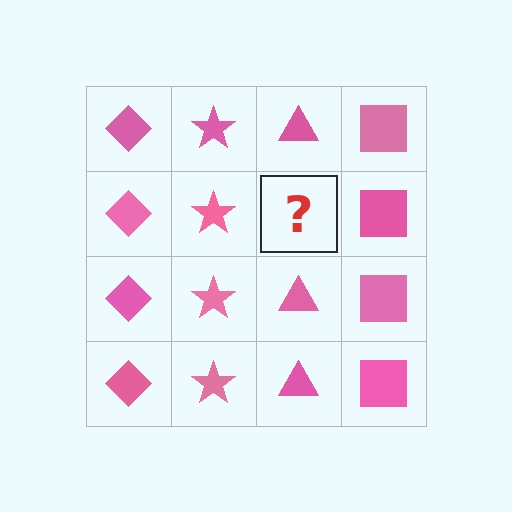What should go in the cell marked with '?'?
The missing cell should contain a pink triangle.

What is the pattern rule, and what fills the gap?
The rule is that each column has a consistent shape. The gap should be filled with a pink triangle.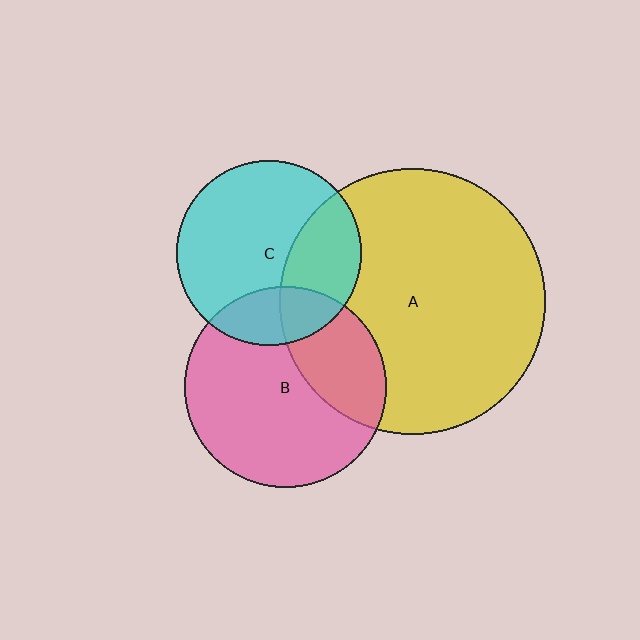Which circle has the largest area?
Circle A (yellow).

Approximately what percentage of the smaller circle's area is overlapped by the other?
Approximately 30%.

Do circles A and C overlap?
Yes.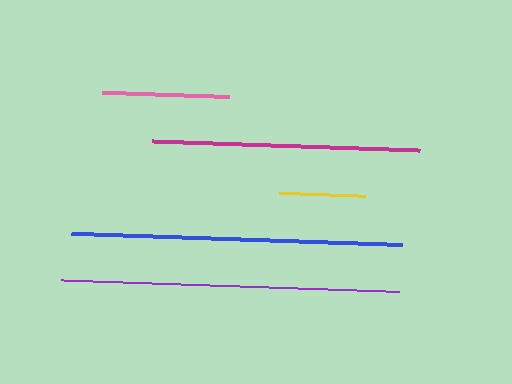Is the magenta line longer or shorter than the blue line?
The blue line is longer than the magenta line.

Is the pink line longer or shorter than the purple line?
The purple line is longer than the pink line.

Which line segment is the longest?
The purple line is the longest at approximately 337 pixels.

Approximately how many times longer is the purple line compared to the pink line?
The purple line is approximately 2.7 times the length of the pink line.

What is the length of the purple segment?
The purple segment is approximately 337 pixels long.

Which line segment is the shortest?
The yellow line is the shortest at approximately 87 pixels.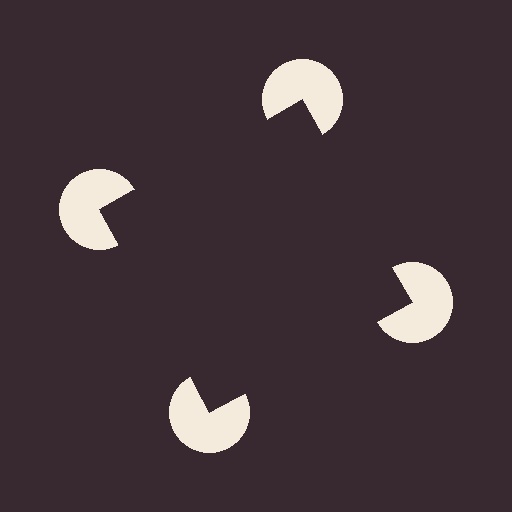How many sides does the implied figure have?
4 sides.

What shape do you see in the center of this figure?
An illusory square — its edges are inferred from the aligned wedge cuts in the pac-man discs, not physically drawn.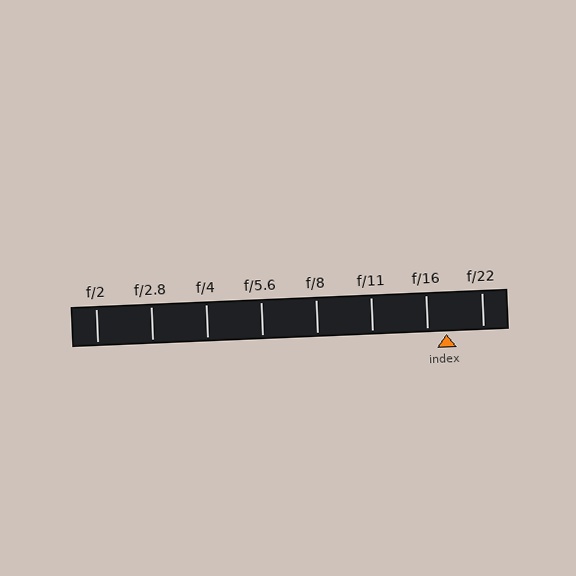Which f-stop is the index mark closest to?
The index mark is closest to f/16.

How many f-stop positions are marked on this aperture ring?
There are 8 f-stop positions marked.